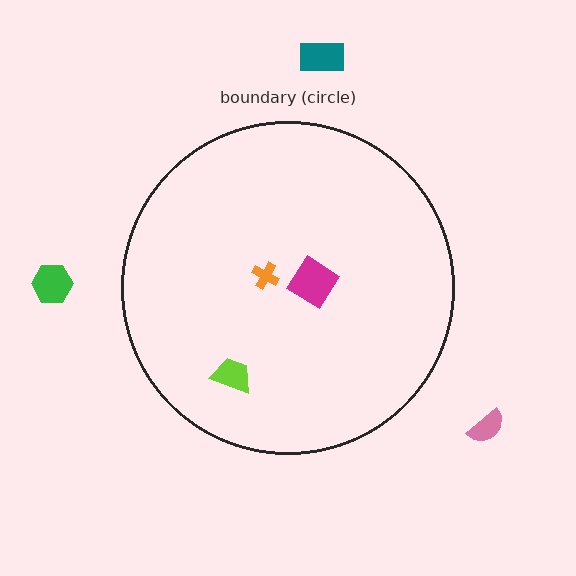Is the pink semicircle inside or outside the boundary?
Outside.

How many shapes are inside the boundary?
3 inside, 3 outside.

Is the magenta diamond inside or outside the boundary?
Inside.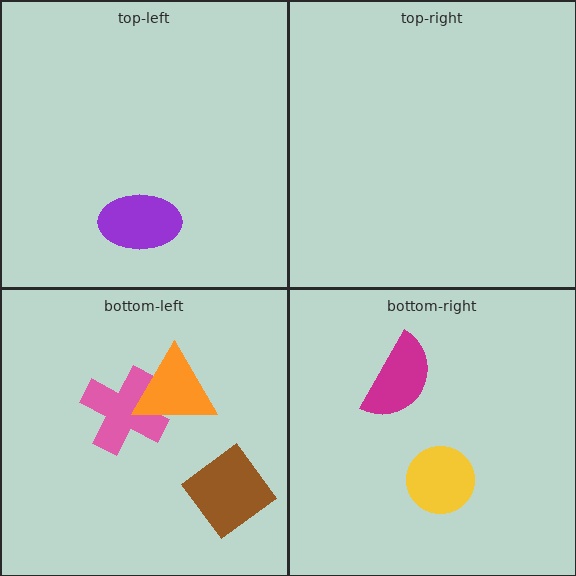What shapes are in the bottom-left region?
The brown diamond, the pink cross, the orange triangle.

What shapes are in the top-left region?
The purple ellipse.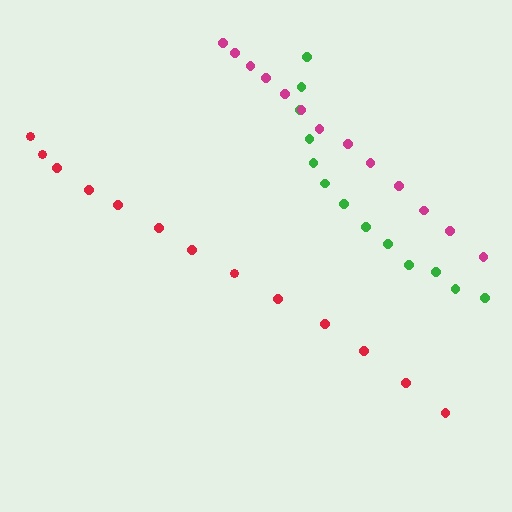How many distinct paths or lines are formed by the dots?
There are 3 distinct paths.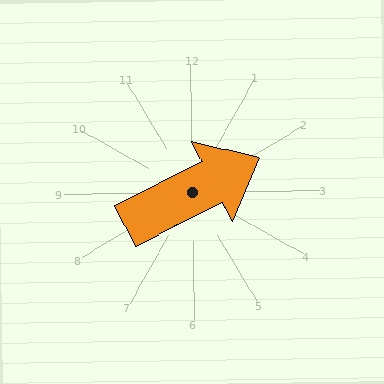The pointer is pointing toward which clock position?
Roughly 2 o'clock.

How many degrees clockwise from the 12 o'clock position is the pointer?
Approximately 64 degrees.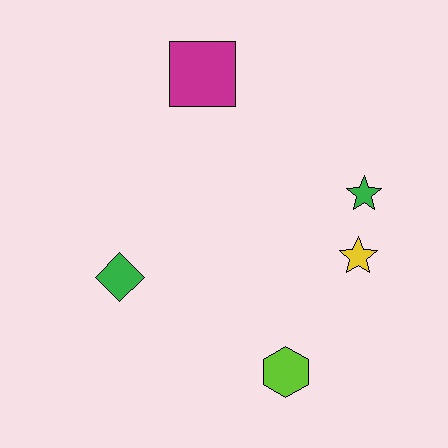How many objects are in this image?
There are 5 objects.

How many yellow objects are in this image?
There is 1 yellow object.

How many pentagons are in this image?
There are no pentagons.